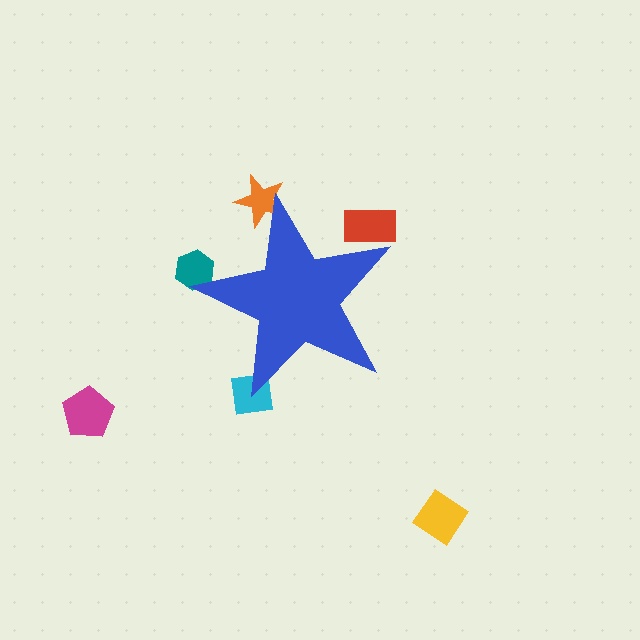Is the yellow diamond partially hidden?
No, the yellow diamond is fully visible.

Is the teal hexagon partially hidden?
Yes, the teal hexagon is partially hidden behind the blue star.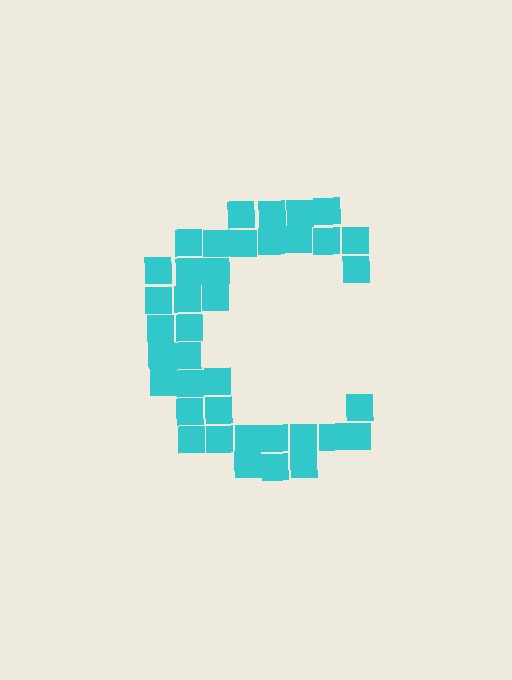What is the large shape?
The large shape is the letter C.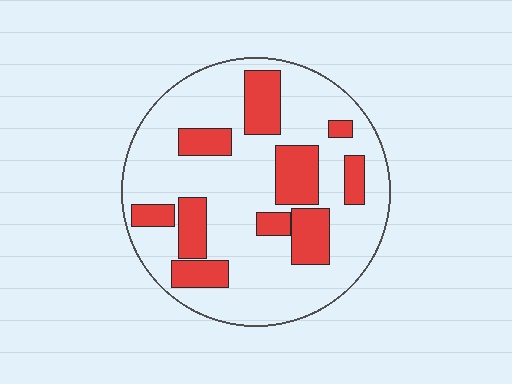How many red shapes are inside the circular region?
10.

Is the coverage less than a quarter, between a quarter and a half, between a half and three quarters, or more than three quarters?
Between a quarter and a half.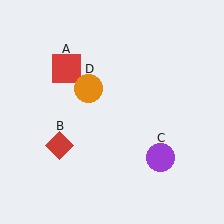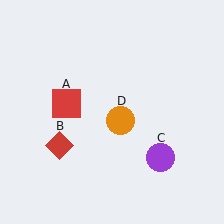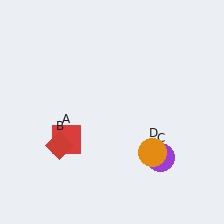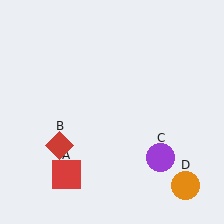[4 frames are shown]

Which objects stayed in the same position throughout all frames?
Red diamond (object B) and purple circle (object C) remained stationary.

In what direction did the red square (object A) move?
The red square (object A) moved down.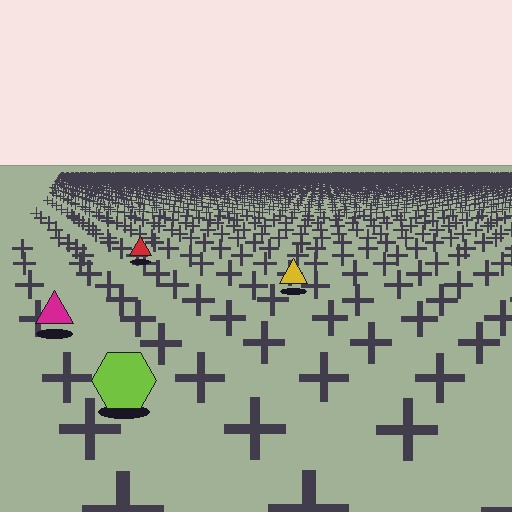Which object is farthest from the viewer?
The red triangle is farthest from the viewer. It appears smaller and the ground texture around it is denser.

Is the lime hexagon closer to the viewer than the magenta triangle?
Yes. The lime hexagon is closer — you can tell from the texture gradient: the ground texture is coarser near it.